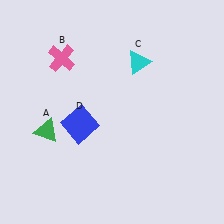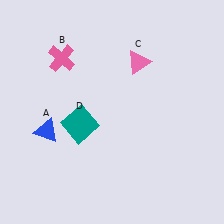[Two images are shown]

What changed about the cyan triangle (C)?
In Image 1, C is cyan. In Image 2, it changed to pink.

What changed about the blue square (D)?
In Image 1, D is blue. In Image 2, it changed to teal.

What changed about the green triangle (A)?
In Image 1, A is green. In Image 2, it changed to blue.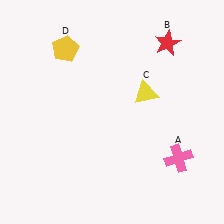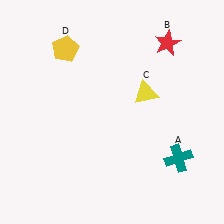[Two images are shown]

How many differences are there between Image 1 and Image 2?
There is 1 difference between the two images.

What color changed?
The cross (A) changed from pink in Image 1 to teal in Image 2.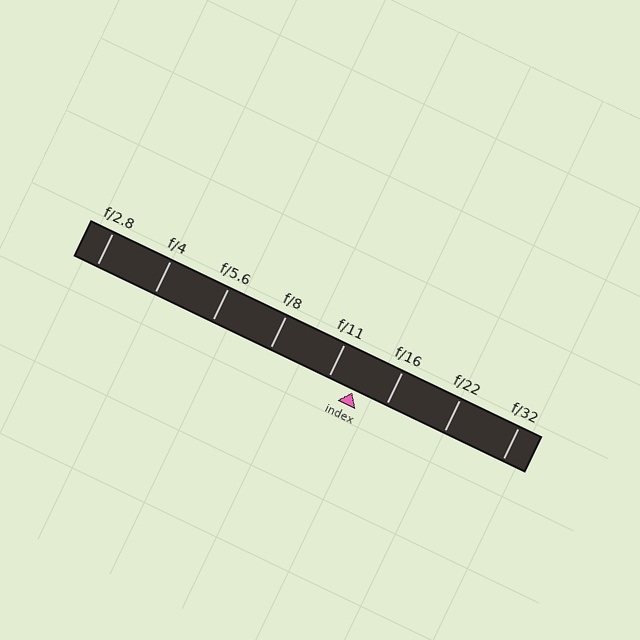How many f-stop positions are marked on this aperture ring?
There are 8 f-stop positions marked.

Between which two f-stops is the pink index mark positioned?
The index mark is between f/11 and f/16.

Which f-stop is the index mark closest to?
The index mark is closest to f/11.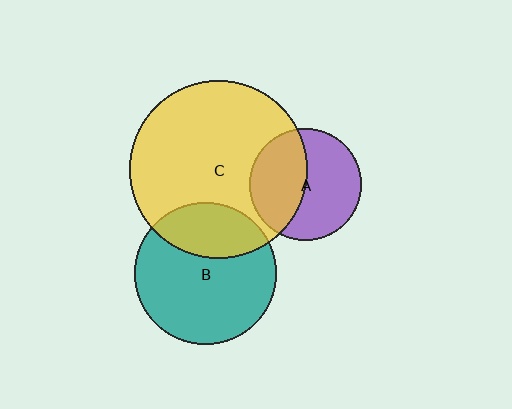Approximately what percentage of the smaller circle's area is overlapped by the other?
Approximately 45%.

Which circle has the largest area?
Circle C (yellow).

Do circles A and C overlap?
Yes.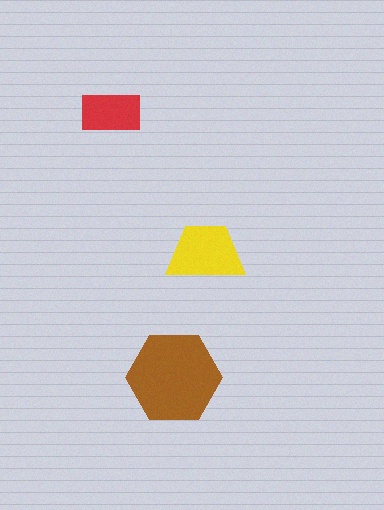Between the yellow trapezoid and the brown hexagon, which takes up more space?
The brown hexagon.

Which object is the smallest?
The red rectangle.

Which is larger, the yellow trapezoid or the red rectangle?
The yellow trapezoid.